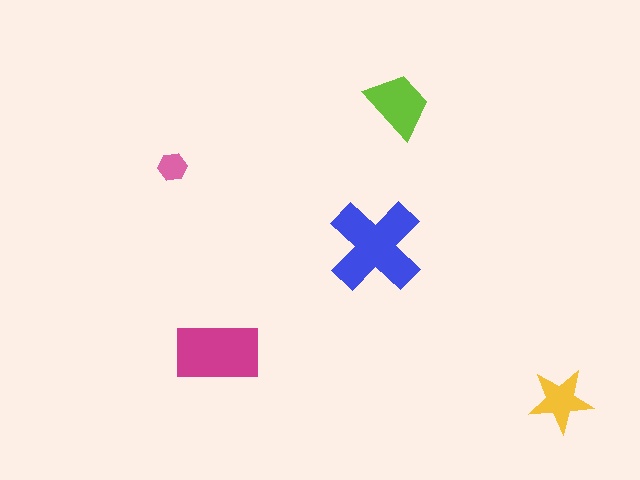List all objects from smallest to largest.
The pink hexagon, the yellow star, the lime trapezoid, the magenta rectangle, the blue cross.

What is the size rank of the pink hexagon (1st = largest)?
5th.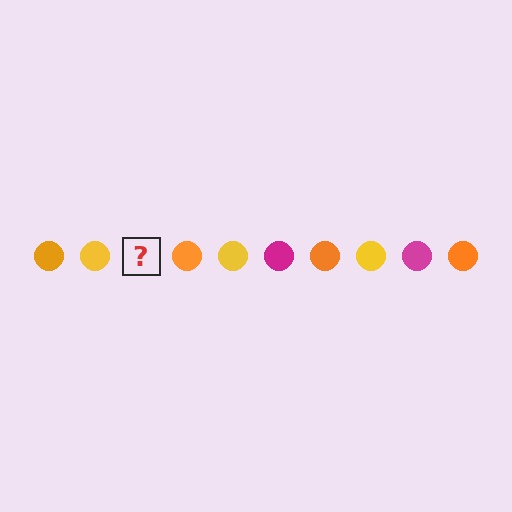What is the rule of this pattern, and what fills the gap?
The rule is that the pattern cycles through orange, yellow, magenta circles. The gap should be filled with a magenta circle.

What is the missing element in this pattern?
The missing element is a magenta circle.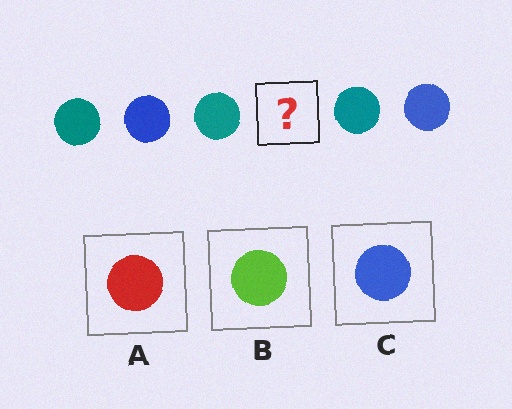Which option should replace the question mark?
Option C.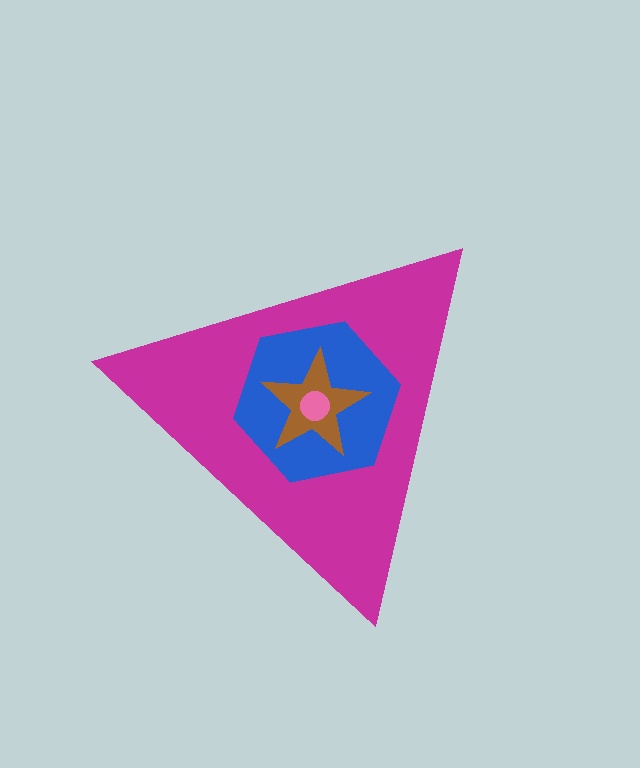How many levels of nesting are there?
4.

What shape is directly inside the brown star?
The pink circle.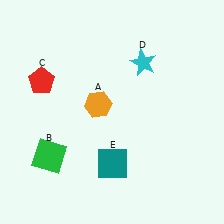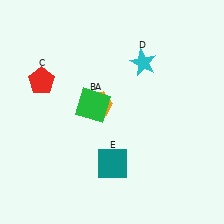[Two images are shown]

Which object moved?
The green square (B) moved up.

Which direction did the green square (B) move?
The green square (B) moved up.